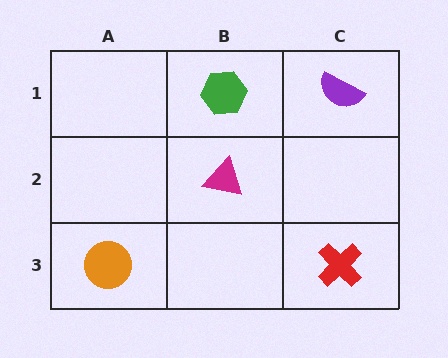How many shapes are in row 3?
2 shapes.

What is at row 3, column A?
An orange circle.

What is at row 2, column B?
A magenta triangle.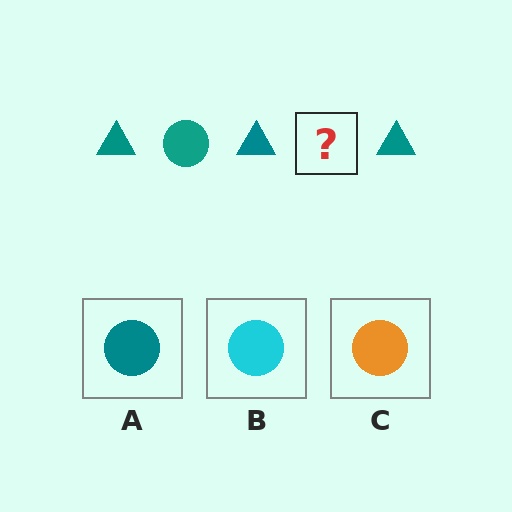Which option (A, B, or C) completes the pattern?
A.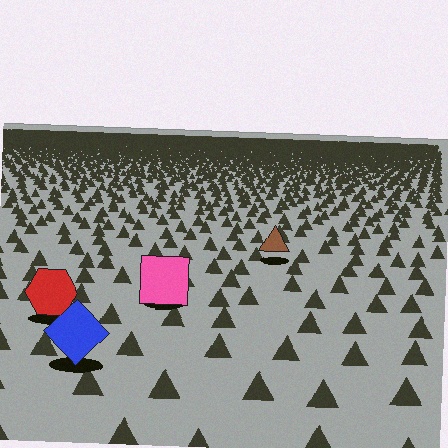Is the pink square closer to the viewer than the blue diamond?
No. The blue diamond is closer — you can tell from the texture gradient: the ground texture is coarser near it.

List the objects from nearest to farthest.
From nearest to farthest: the blue diamond, the red hexagon, the pink square, the brown triangle.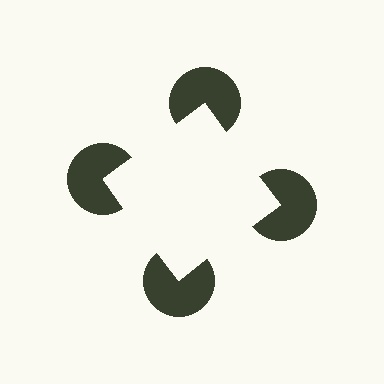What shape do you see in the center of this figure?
An illusory square — its edges are inferred from the aligned wedge cuts in the pac-man discs, not physically drawn.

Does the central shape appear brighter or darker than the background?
It typically appears slightly brighter than the background, even though no actual brightness change is drawn.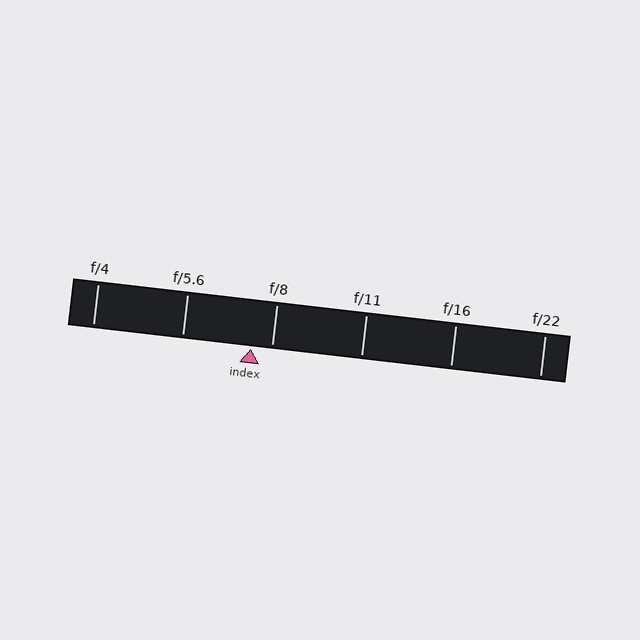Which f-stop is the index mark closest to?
The index mark is closest to f/8.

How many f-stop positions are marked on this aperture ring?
There are 6 f-stop positions marked.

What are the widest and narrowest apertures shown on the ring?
The widest aperture shown is f/4 and the narrowest is f/22.